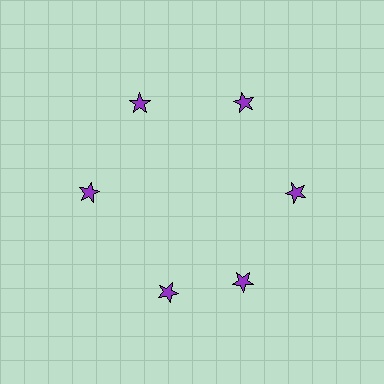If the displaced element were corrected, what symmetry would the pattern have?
It would have 6-fold rotational symmetry — the pattern would map onto itself every 60 degrees.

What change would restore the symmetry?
The symmetry would be restored by rotating it back into even spacing with its neighbors so that all 6 stars sit at equal angles and equal distance from the center.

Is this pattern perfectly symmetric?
No. The 6 purple stars are arranged in a ring, but one element near the 7 o'clock position is rotated out of alignment along the ring, breaking the 6-fold rotational symmetry.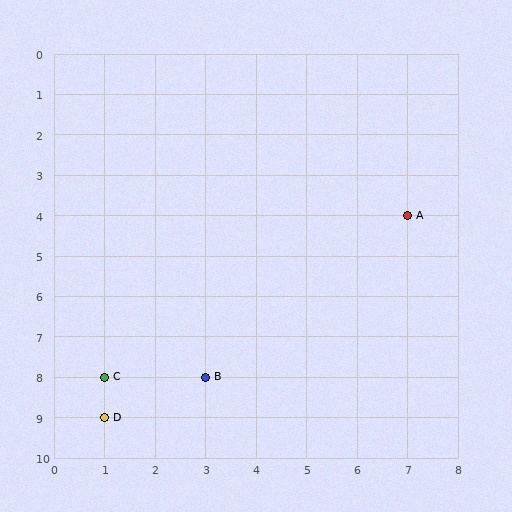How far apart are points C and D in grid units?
Points C and D are 1 row apart.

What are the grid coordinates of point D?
Point D is at grid coordinates (1, 9).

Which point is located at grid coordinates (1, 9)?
Point D is at (1, 9).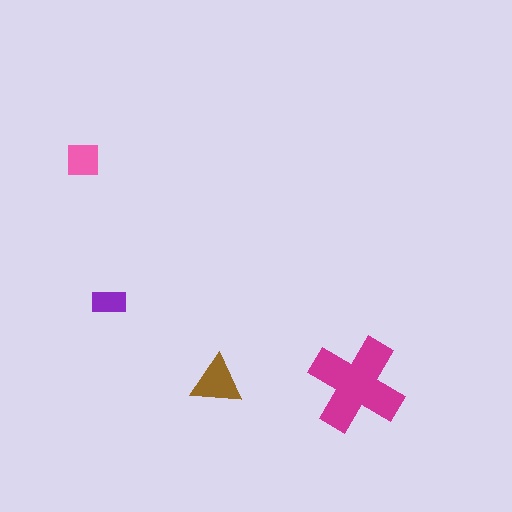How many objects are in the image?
There are 4 objects in the image.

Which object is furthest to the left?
The pink square is leftmost.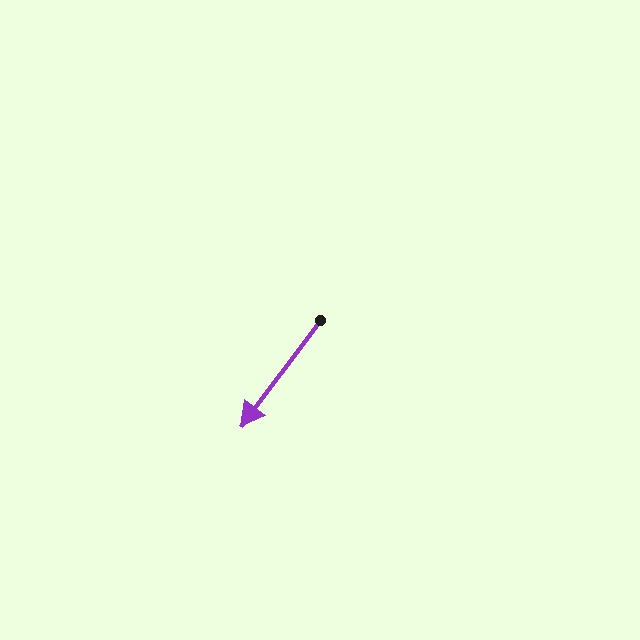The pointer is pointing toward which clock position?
Roughly 7 o'clock.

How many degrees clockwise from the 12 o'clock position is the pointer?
Approximately 217 degrees.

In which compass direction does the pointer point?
Southwest.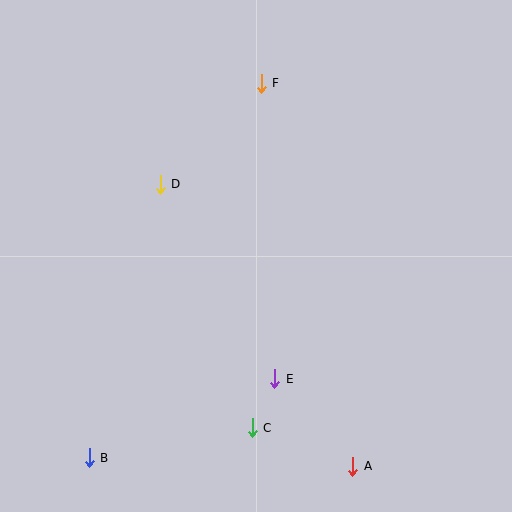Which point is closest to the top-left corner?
Point D is closest to the top-left corner.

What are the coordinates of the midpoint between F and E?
The midpoint between F and E is at (268, 231).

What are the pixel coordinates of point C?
Point C is at (252, 428).